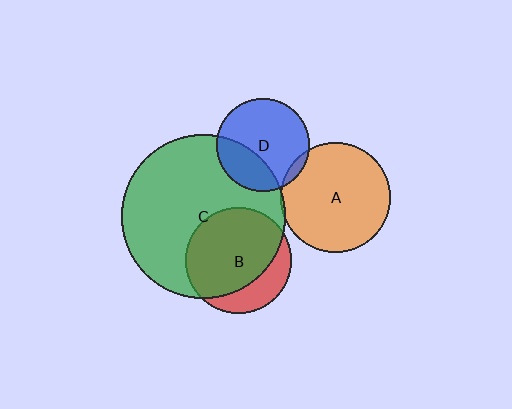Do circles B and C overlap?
Yes.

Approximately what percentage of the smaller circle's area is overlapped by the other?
Approximately 75%.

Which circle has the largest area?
Circle C (green).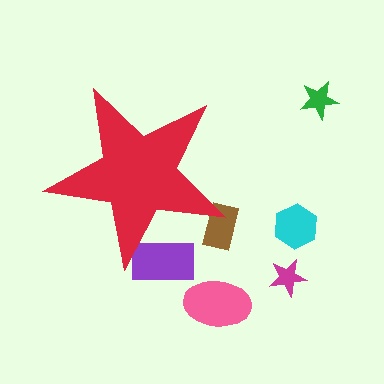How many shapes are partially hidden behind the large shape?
2 shapes are partially hidden.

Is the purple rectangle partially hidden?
Yes, the purple rectangle is partially hidden behind the red star.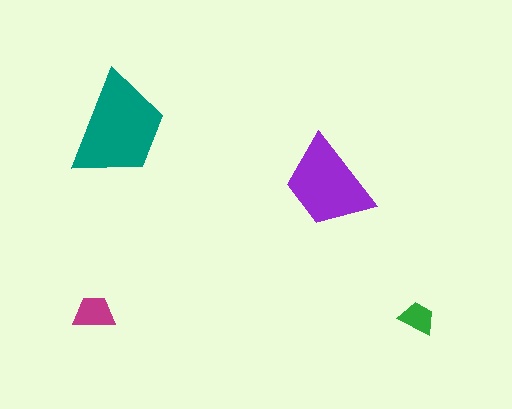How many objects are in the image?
There are 4 objects in the image.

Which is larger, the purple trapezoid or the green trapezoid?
The purple one.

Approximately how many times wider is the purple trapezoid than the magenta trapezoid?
About 2.5 times wider.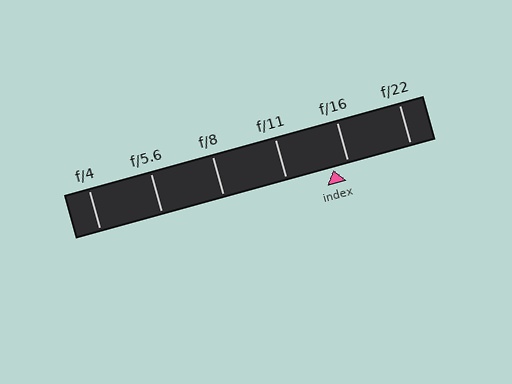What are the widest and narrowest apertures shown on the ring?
The widest aperture shown is f/4 and the narrowest is f/22.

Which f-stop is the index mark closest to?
The index mark is closest to f/16.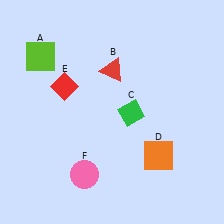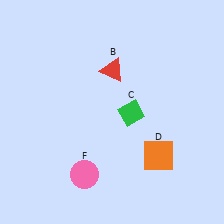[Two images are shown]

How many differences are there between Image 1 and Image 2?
There are 2 differences between the two images.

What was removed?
The red diamond (E), the lime square (A) were removed in Image 2.